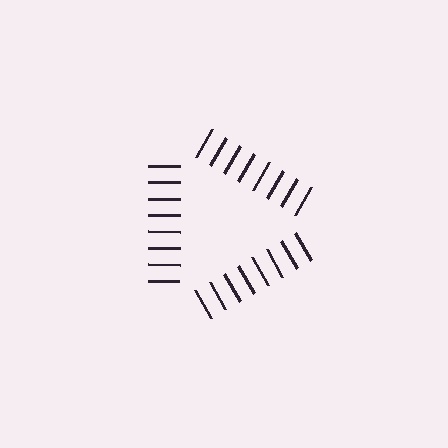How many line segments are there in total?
24 — 8 along each of the 3 edges.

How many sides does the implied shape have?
3 sides — the line-ends trace a triangle.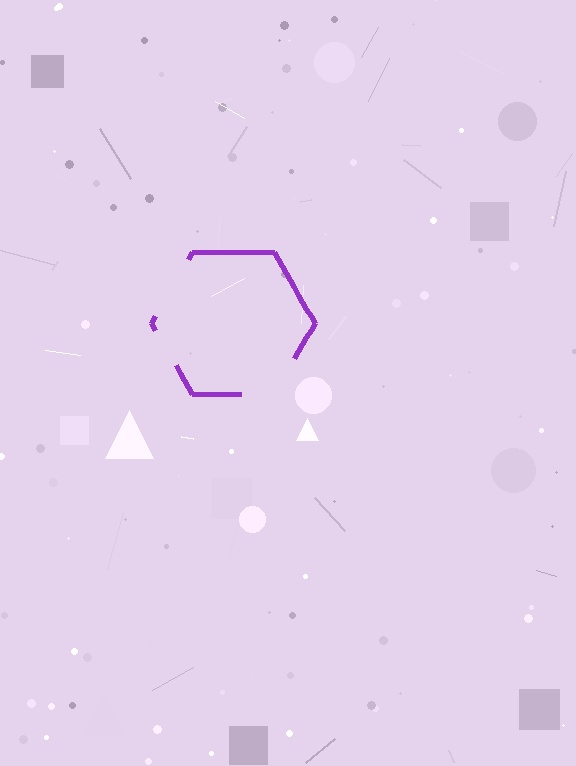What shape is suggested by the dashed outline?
The dashed outline suggests a hexagon.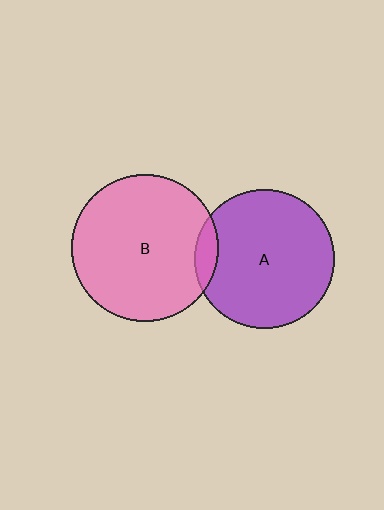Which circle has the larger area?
Circle B (pink).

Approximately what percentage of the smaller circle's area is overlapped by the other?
Approximately 10%.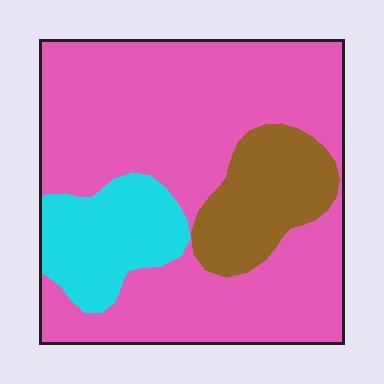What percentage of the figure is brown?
Brown takes up less than a sixth of the figure.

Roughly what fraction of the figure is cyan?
Cyan takes up about one sixth (1/6) of the figure.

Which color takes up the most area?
Pink, at roughly 70%.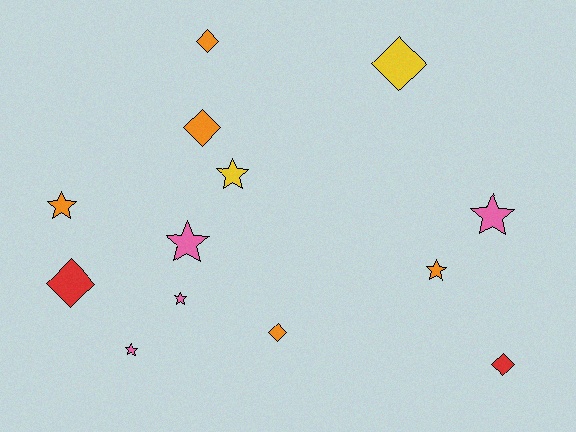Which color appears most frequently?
Orange, with 5 objects.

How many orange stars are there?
There are 2 orange stars.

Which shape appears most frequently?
Star, with 7 objects.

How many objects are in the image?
There are 13 objects.